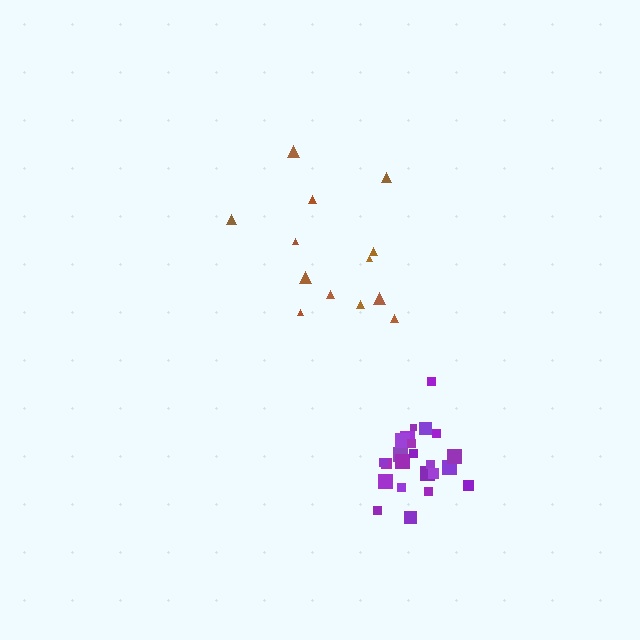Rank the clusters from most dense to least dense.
purple, brown.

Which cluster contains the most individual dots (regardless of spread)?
Purple (23).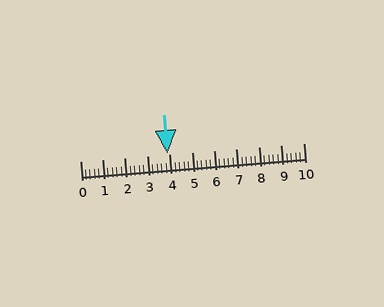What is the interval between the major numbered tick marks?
The major tick marks are spaced 1 units apart.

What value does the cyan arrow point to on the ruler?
The cyan arrow points to approximately 3.9.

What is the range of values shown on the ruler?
The ruler shows values from 0 to 10.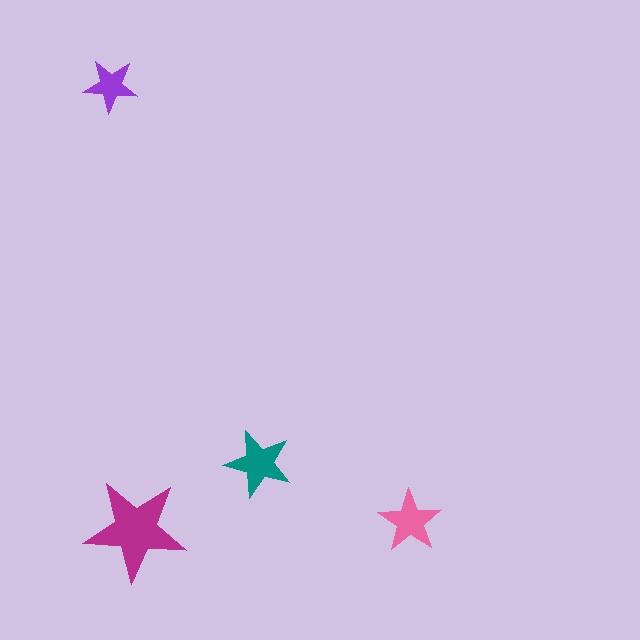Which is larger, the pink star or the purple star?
The pink one.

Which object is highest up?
The purple star is topmost.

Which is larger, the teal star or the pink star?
The teal one.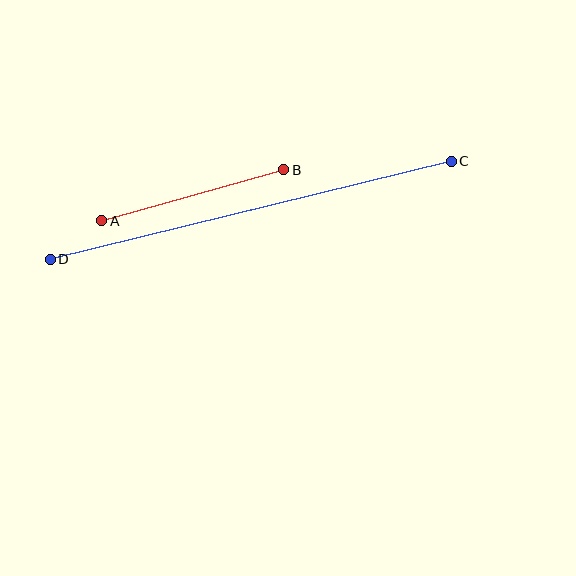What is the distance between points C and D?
The distance is approximately 413 pixels.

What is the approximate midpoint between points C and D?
The midpoint is at approximately (251, 210) pixels.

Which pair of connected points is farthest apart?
Points C and D are farthest apart.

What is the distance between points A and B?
The distance is approximately 189 pixels.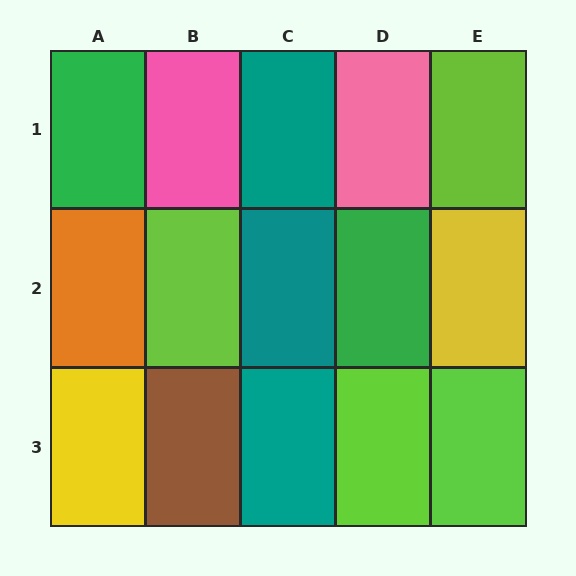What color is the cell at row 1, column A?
Green.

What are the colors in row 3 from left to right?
Yellow, brown, teal, lime, lime.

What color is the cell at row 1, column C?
Teal.